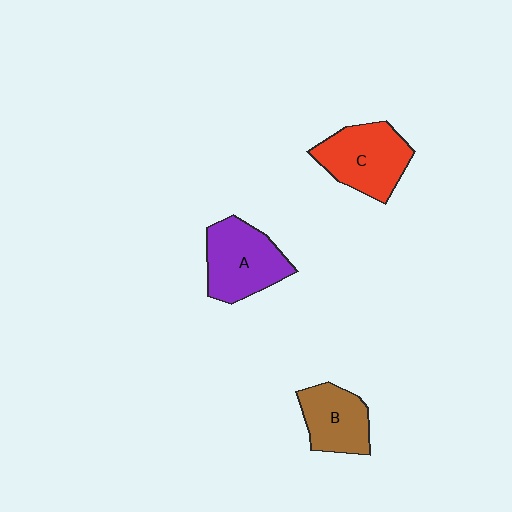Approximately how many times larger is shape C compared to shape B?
Approximately 1.3 times.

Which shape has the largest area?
Shape C (red).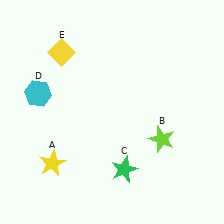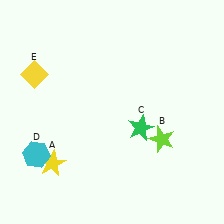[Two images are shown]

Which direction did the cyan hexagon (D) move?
The cyan hexagon (D) moved down.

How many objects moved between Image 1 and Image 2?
3 objects moved between the two images.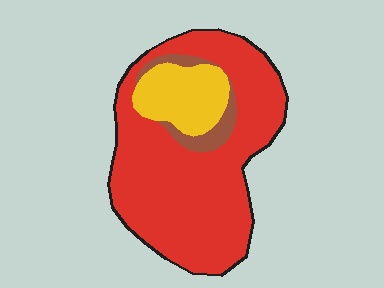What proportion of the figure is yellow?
Yellow covers around 15% of the figure.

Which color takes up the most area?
Red, at roughly 75%.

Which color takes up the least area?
Brown, at roughly 5%.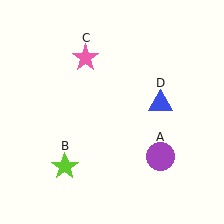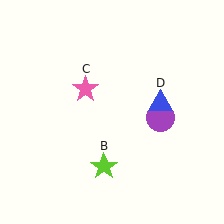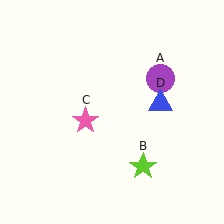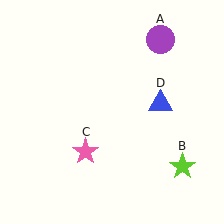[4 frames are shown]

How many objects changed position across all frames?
3 objects changed position: purple circle (object A), lime star (object B), pink star (object C).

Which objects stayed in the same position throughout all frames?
Blue triangle (object D) remained stationary.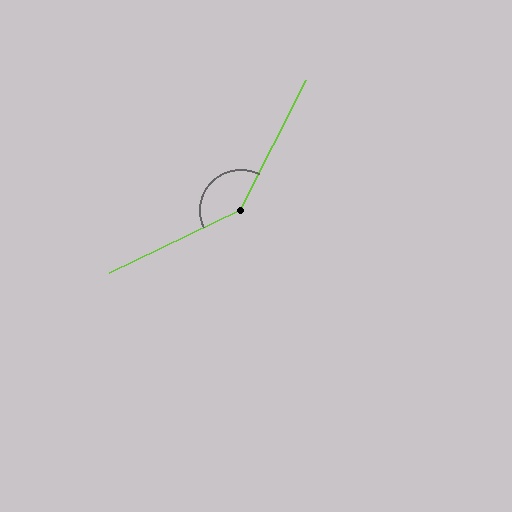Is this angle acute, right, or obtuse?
It is obtuse.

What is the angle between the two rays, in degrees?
Approximately 143 degrees.